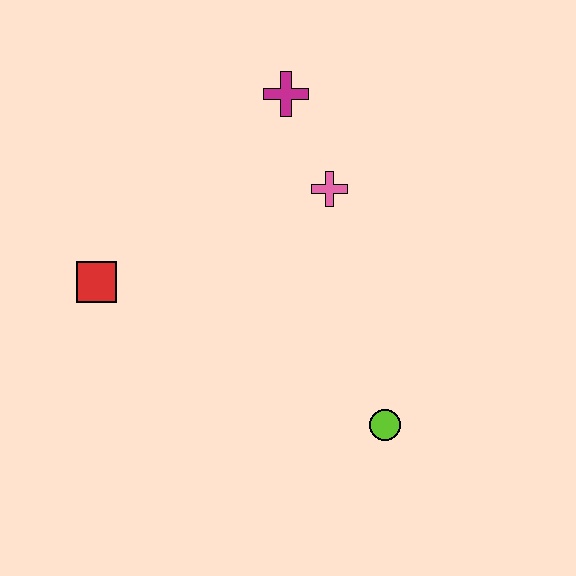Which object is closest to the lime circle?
The pink cross is closest to the lime circle.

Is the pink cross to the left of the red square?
No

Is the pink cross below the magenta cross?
Yes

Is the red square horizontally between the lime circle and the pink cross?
No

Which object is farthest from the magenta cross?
The lime circle is farthest from the magenta cross.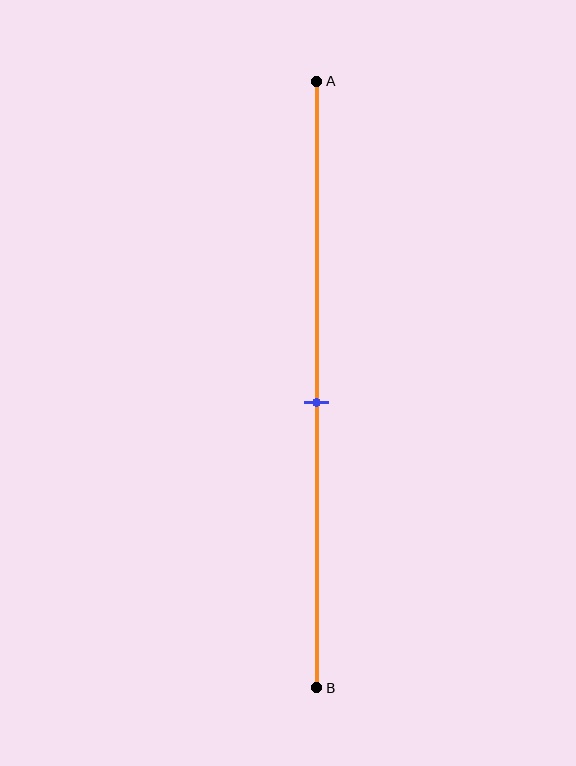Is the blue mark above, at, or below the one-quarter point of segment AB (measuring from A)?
The blue mark is below the one-quarter point of segment AB.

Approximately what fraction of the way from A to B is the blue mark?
The blue mark is approximately 55% of the way from A to B.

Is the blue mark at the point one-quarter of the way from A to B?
No, the mark is at about 55% from A, not at the 25% one-quarter point.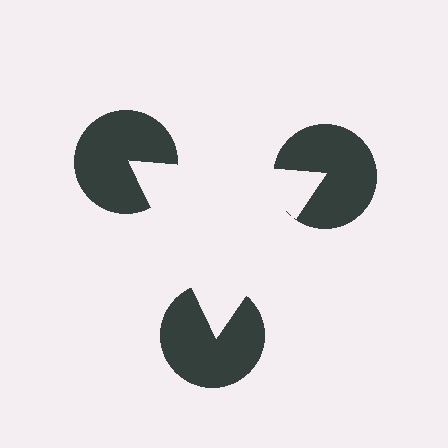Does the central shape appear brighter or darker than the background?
It typically appears slightly brighter than the background, even though no actual brightness change is drawn.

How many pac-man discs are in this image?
There are 3 — one at each vertex of the illusory triangle.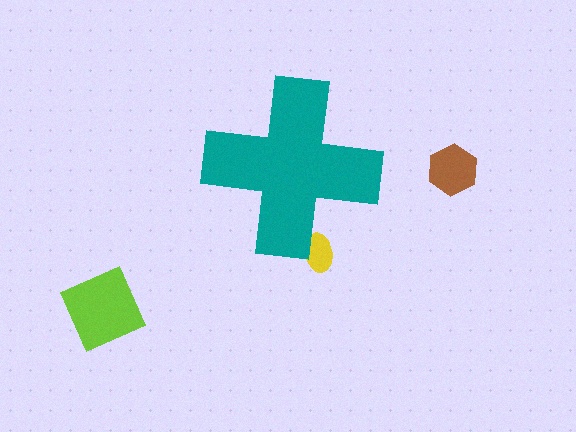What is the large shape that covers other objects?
A teal cross.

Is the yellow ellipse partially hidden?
Yes, the yellow ellipse is partially hidden behind the teal cross.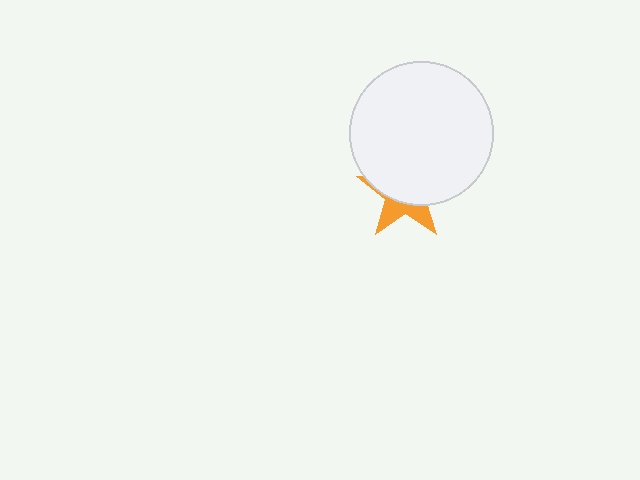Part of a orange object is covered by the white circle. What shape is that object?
It is a star.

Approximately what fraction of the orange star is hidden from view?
Roughly 66% of the orange star is hidden behind the white circle.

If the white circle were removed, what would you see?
You would see the complete orange star.